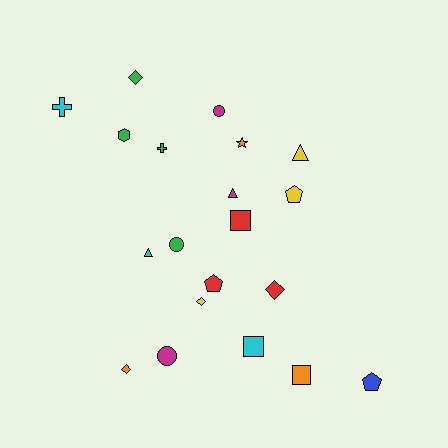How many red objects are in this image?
There are 3 red objects.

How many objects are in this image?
There are 20 objects.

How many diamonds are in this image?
There are 4 diamonds.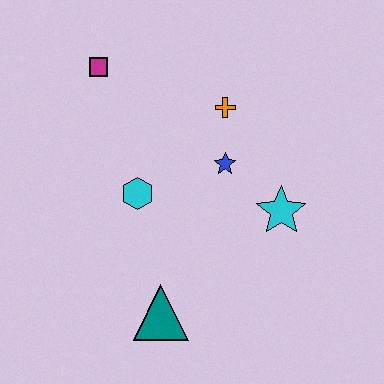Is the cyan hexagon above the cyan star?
Yes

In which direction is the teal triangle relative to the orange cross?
The teal triangle is below the orange cross.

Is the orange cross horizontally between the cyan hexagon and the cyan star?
Yes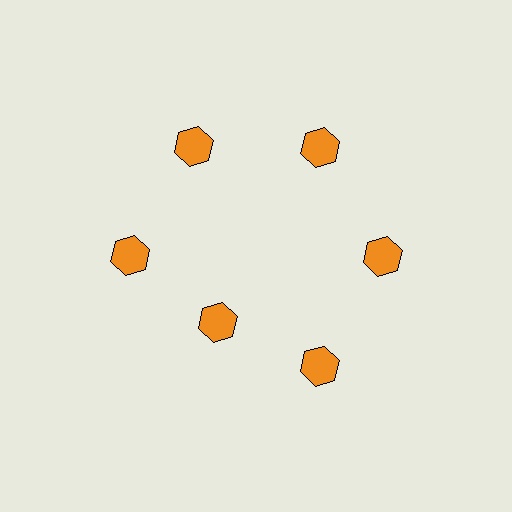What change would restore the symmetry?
The symmetry would be restored by moving it outward, back onto the ring so that all 6 hexagons sit at equal angles and equal distance from the center.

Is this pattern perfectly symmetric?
No. The 6 orange hexagons are arranged in a ring, but one element near the 7 o'clock position is pulled inward toward the center, breaking the 6-fold rotational symmetry.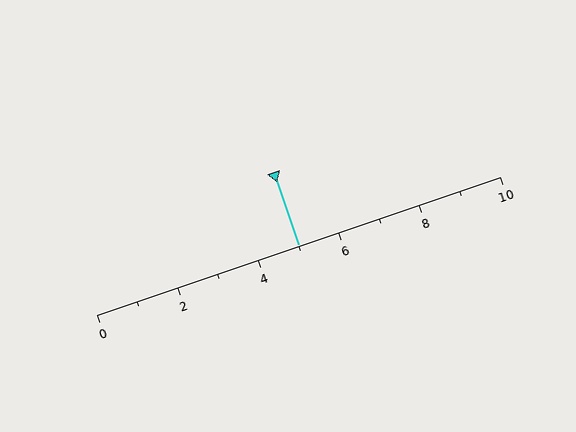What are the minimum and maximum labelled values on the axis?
The axis runs from 0 to 10.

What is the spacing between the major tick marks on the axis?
The major ticks are spaced 2 apart.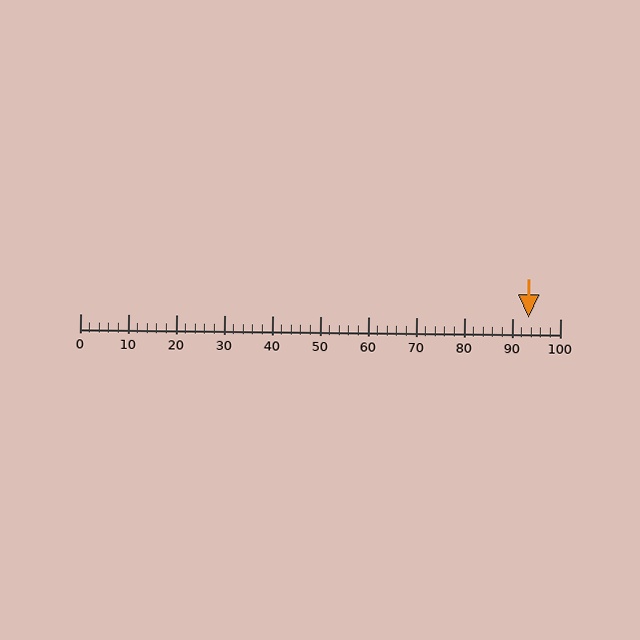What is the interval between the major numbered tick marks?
The major tick marks are spaced 10 units apart.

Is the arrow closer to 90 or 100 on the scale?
The arrow is closer to 90.